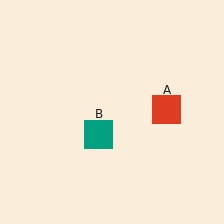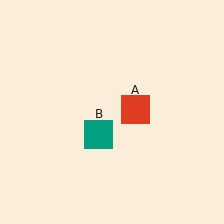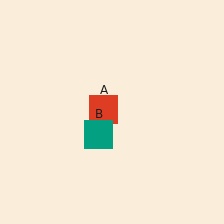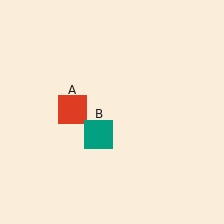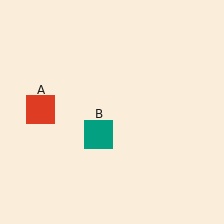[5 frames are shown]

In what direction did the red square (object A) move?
The red square (object A) moved left.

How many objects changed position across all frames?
1 object changed position: red square (object A).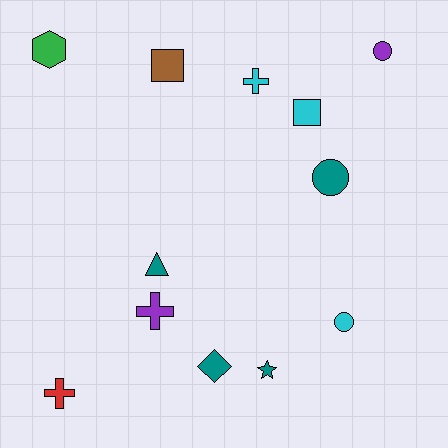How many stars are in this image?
There is 1 star.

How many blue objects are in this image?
There are no blue objects.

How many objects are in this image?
There are 12 objects.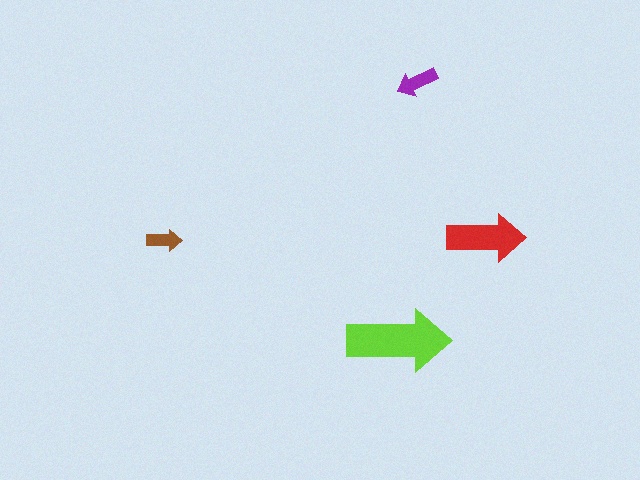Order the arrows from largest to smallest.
the lime one, the red one, the purple one, the brown one.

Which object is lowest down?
The lime arrow is bottommost.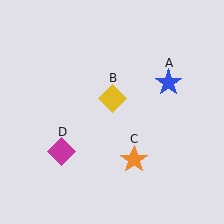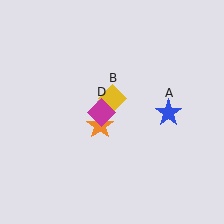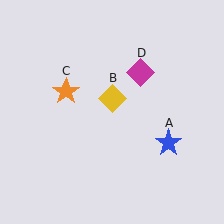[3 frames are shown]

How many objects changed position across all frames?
3 objects changed position: blue star (object A), orange star (object C), magenta diamond (object D).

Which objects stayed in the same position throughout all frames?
Yellow diamond (object B) remained stationary.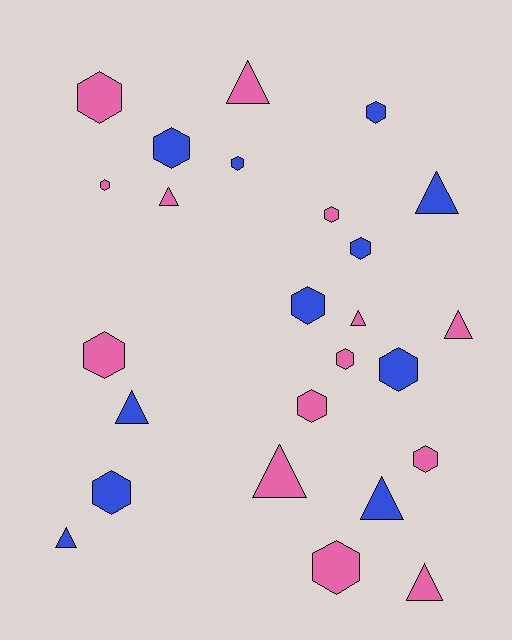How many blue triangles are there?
There are 4 blue triangles.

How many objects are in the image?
There are 25 objects.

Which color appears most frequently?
Pink, with 14 objects.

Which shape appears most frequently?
Hexagon, with 15 objects.